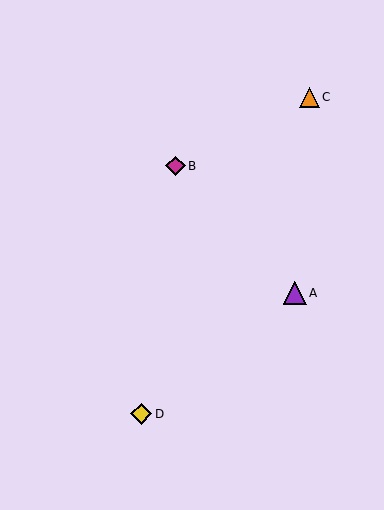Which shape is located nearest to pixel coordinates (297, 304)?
The purple triangle (labeled A) at (295, 293) is nearest to that location.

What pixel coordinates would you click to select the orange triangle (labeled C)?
Click at (309, 97) to select the orange triangle C.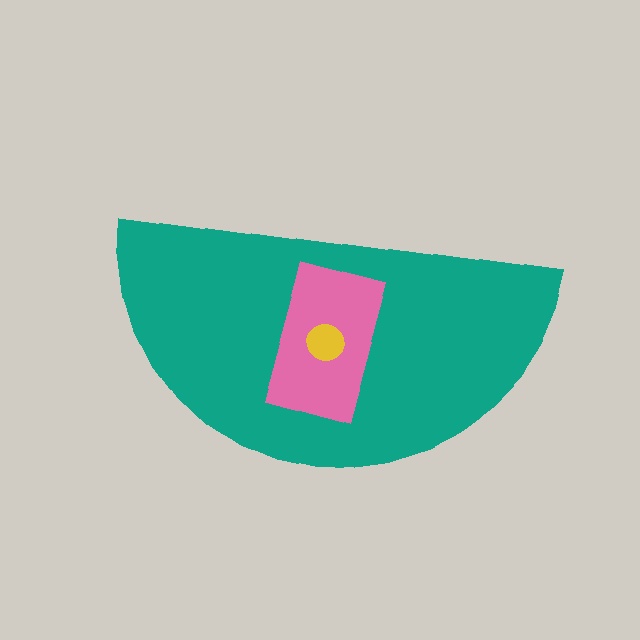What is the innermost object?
The yellow circle.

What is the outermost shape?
The teal semicircle.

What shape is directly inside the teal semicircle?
The pink rectangle.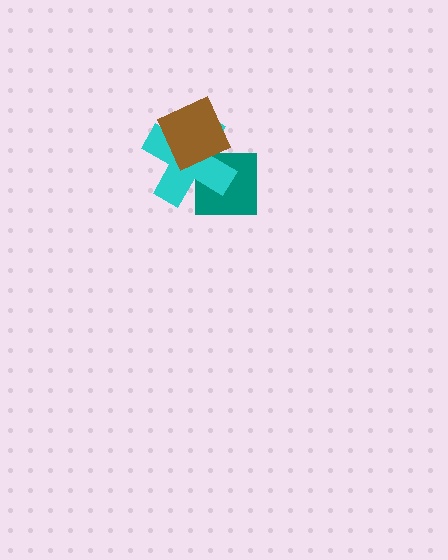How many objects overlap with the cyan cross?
2 objects overlap with the cyan cross.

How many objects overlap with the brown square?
1 object overlaps with the brown square.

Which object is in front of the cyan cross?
The brown square is in front of the cyan cross.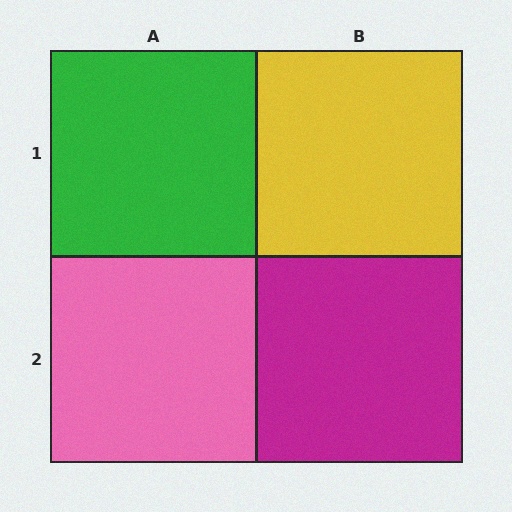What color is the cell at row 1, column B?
Yellow.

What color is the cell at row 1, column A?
Green.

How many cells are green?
1 cell is green.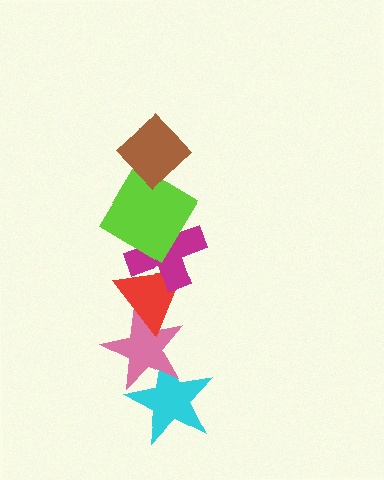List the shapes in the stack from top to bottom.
From top to bottom: the brown diamond, the lime diamond, the magenta cross, the red triangle, the pink star, the cyan star.